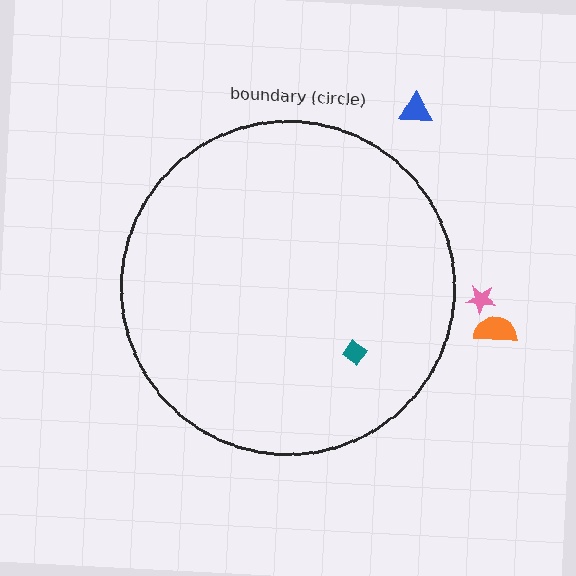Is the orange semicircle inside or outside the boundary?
Outside.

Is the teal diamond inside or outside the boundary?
Inside.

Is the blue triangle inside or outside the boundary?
Outside.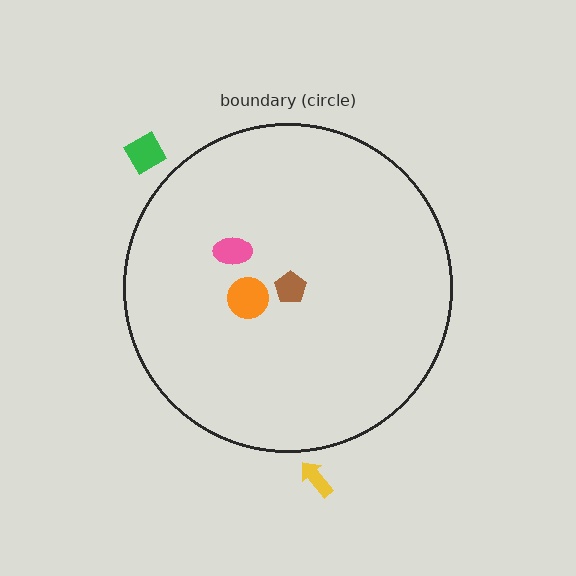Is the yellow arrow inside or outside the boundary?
Outside.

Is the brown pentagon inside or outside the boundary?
Inside.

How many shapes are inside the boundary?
3 inside, 2 outside.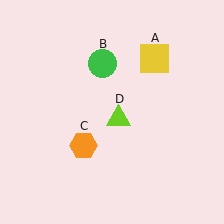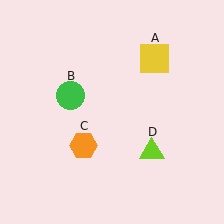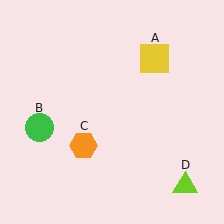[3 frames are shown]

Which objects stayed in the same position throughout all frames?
Yellow square (object A) and orange hexagon (object C) remained stationary.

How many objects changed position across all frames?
2 objects changed position: green circle (object B), lime triangle (object D).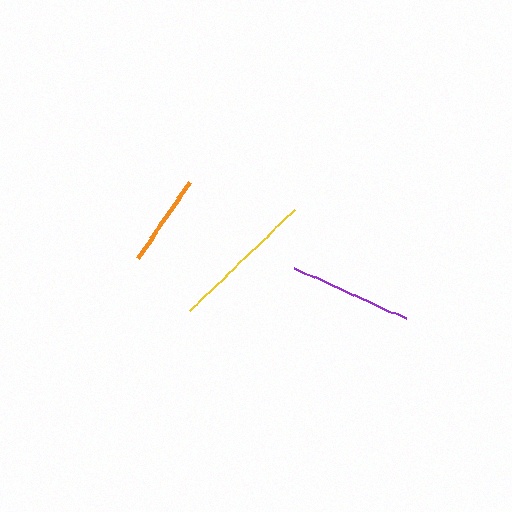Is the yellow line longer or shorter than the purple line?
The yellow line is longer than the purple line.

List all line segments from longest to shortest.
From longest to shortest: yellow, purple, orange.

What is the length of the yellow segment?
The yellow segment is approximately 144 pixels long.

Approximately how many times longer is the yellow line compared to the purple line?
The yellow line is approximately 1.2 times the length of the purple line.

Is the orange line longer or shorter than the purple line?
The purple line is longer than the orange line.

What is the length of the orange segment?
The orange segment is approximately 93 pixels long.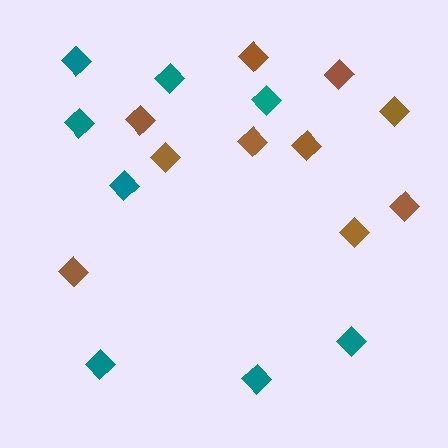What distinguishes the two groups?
There are 2 groups: one group of teal diamonds (8) and one group of brown diamonds (10).